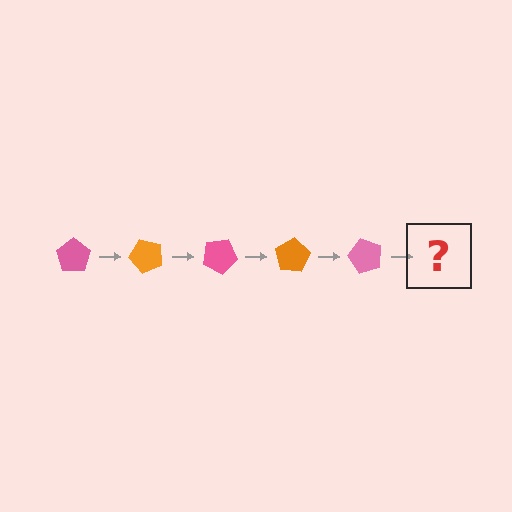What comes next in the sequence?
The next element should be an orange pentagon, rotated 250 degrees from the start.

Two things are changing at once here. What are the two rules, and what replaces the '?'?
The two rules are that it rotates 50 degrees each step and the color cycles through pink and orange. The '?' should be an orange pentagon, rotated 250 degrees from the start.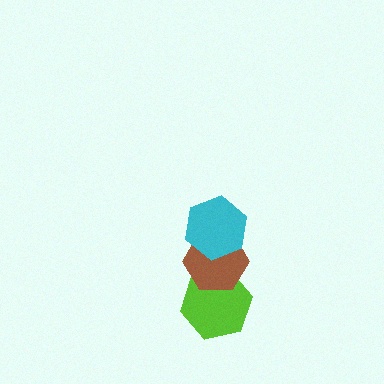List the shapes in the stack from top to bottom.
From top to bottom: the cyan hexagon, the brown hexagon, the lime hexagon.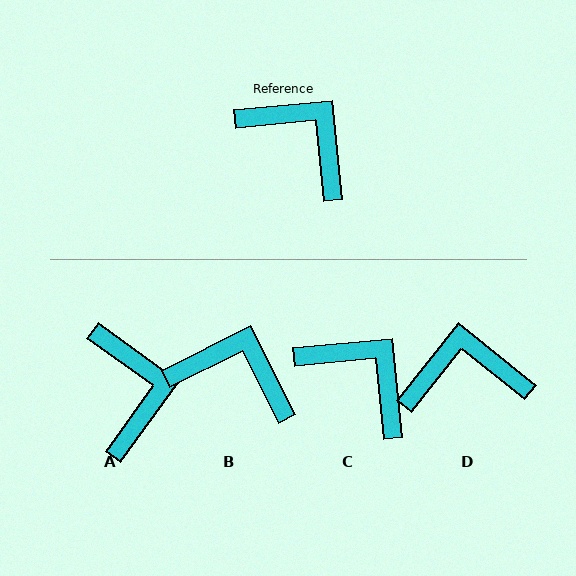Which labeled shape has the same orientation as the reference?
C.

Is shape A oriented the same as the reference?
No, it is off by about 41 degrees.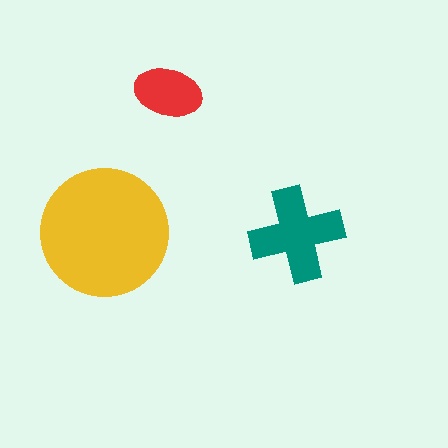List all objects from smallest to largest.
The red ellipse, the teal cross, the yellow circle.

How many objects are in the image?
There are 3 objects in the image.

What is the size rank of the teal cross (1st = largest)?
2nd.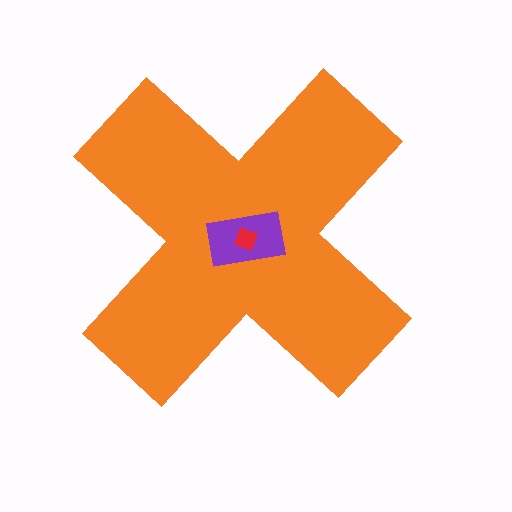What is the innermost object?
The red square.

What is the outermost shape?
The orange cross.